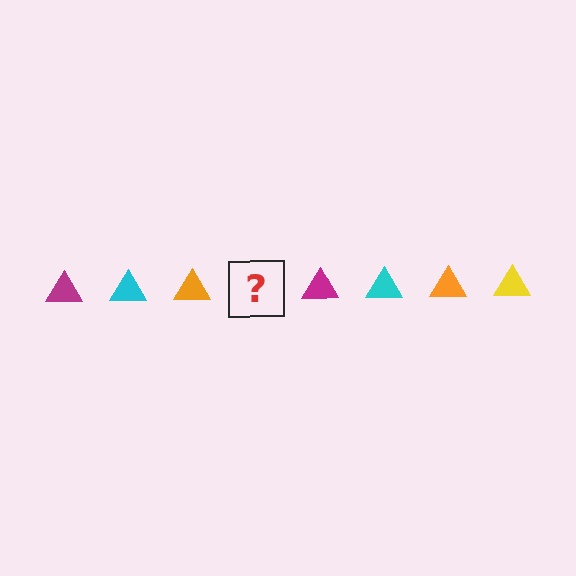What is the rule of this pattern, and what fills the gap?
The rule is that the pattern cycles through magenta, cyan, orange, yellow triangles. The gap should be filled with a yellow triangle.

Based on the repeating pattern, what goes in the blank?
The blank should be a yellow triangle.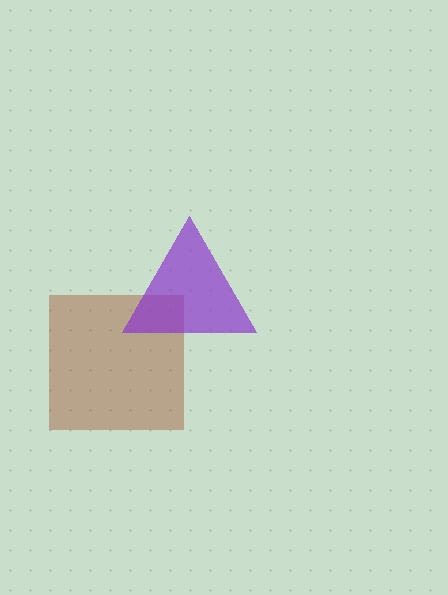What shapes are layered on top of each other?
The layered shapes are: a brown square, a purple triangle.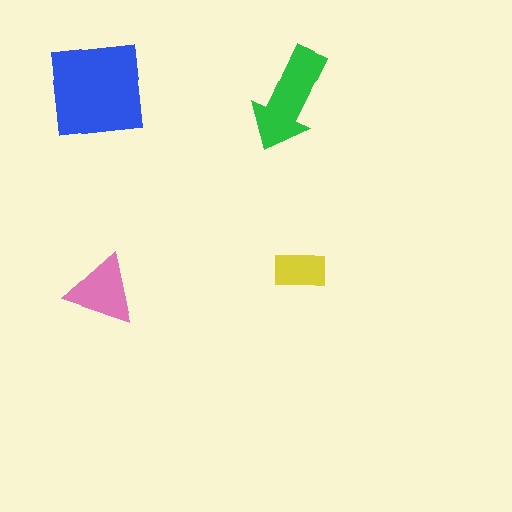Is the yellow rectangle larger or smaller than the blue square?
Smaller.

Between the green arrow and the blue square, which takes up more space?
The blue square.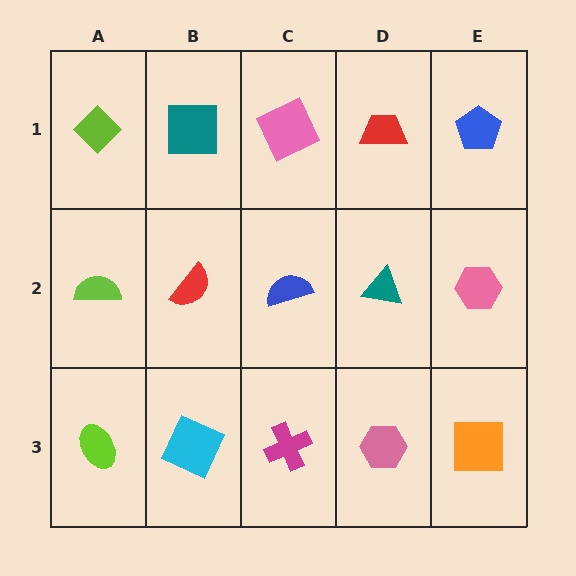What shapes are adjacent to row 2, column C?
A pink square (row 1, column C), a magenta cross (row 3, column C), a red semicircle (row 2, column B), a teal triangle (row 2, column D).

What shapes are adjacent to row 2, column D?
A red trapezoid (row 1, column D), a pink hexagon (row 3, column D), a blue semicircle (row 2, column C), a pink hexagon (row 2, column E).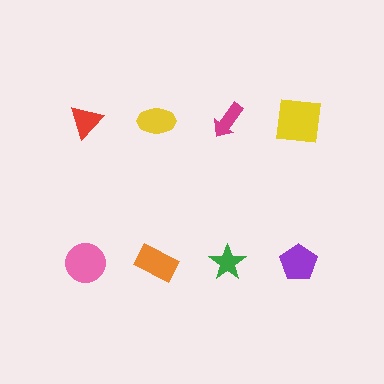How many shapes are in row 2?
4 shapes.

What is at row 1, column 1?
A red triangle.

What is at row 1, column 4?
A yellow square.